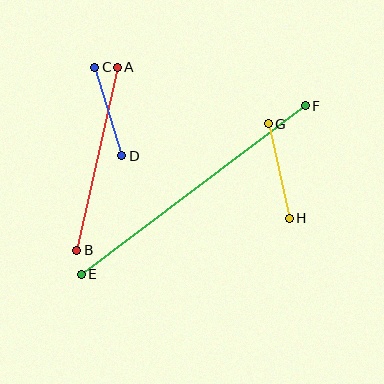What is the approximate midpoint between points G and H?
The midpoint is at approximately (279, 171) pixels.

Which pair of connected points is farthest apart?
Points E and F are farthest apart.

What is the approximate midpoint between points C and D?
The midpoint is at approximately (108, 111) pixels.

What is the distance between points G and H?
The distance is approximately 97 pixels.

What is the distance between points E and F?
The distance is approximately 280 pixels.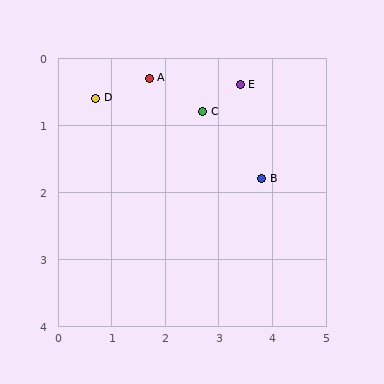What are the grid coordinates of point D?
Point D is at approximately (0.7, 0.6).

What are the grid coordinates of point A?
Point A is at approximately (1.7, 0.3).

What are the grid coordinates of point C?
Point C is at approximately (2.7, 0.8).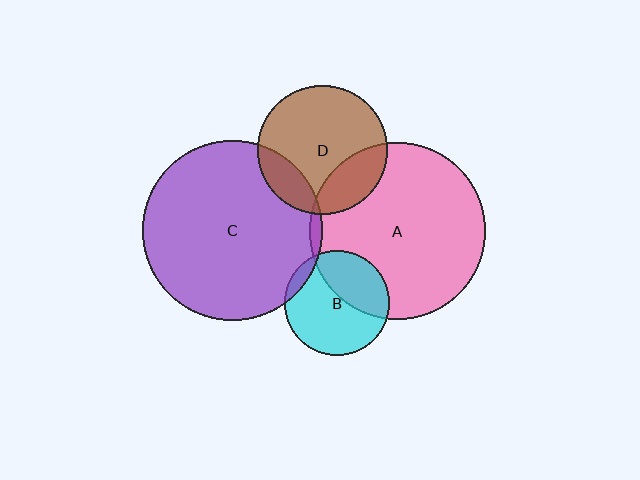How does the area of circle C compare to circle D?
Approximately 1.9 times.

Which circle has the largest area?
Circle C (purple).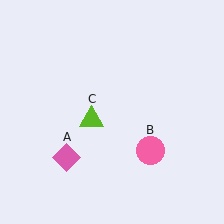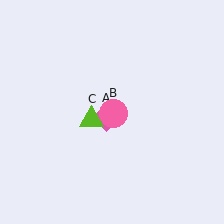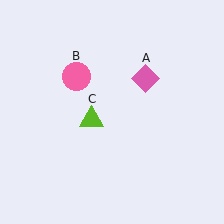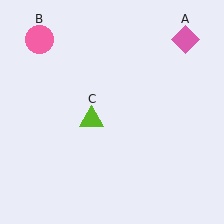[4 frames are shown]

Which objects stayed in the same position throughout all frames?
Lime triangle (object C) remained stationary.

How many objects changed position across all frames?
2 objects changed position: pink diamond (object A), pink circle (object B).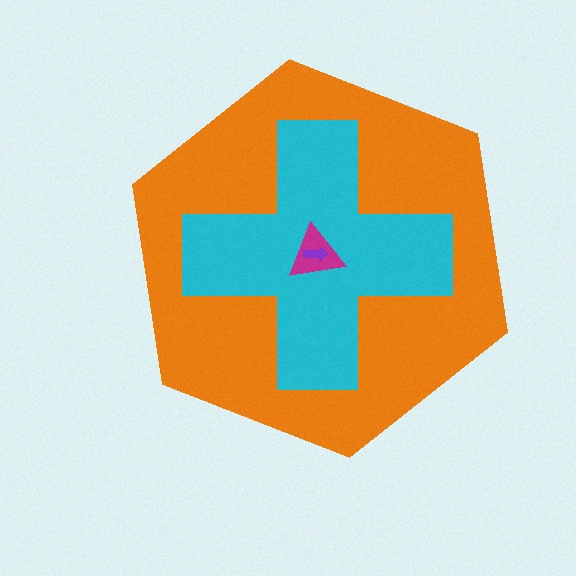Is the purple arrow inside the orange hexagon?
Yes.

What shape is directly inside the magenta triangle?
The purple arrow.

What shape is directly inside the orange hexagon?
The cyan cross.